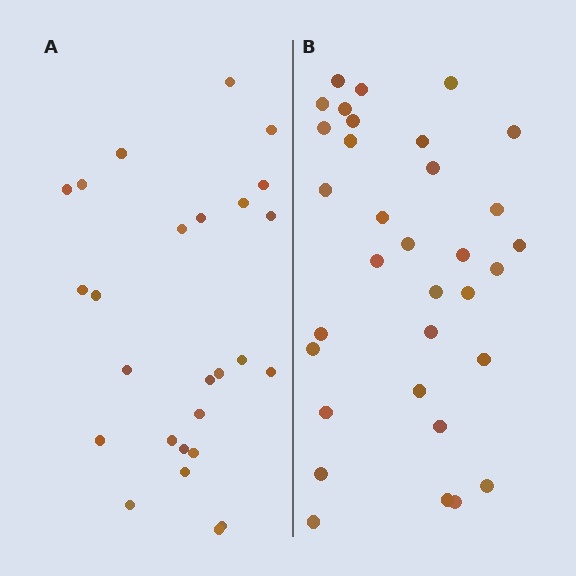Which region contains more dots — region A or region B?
Region B (the right region) has more dots.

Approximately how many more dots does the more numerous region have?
Region B has roughly 8 or so more dots than region A.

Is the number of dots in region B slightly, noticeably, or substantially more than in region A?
Region B has noticeably more, but not dramatically so. The ratio is roughly 1.3 to 1.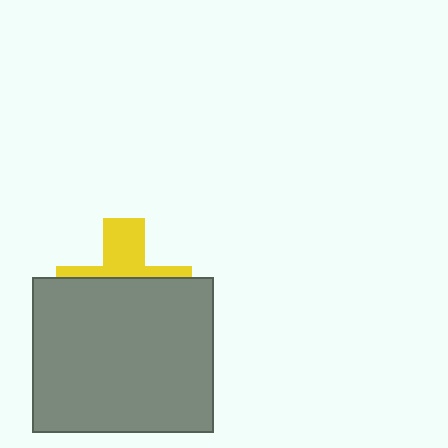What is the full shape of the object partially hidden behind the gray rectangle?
The partially hidden object is a yellow cross.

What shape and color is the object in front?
The object in front is a gray rectangle.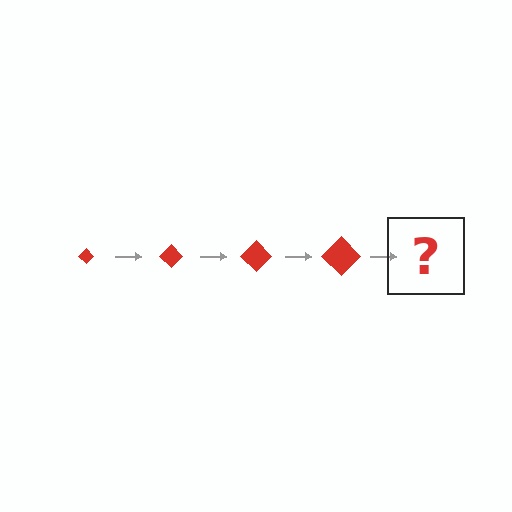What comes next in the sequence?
The next element should be a red diamond, larger than the previous one.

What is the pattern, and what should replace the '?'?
The pattern is that the diamond gets progressively larger each step. The '?' should be a red diamond, larger than the previous one.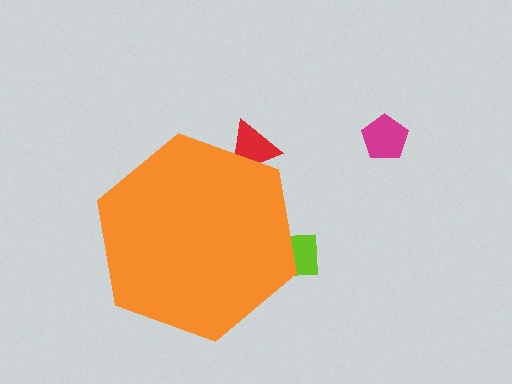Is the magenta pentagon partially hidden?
No, the magenta pentagon is fully visible.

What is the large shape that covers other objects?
An orange hexagon.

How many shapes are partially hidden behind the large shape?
2 shapes are partially hidden.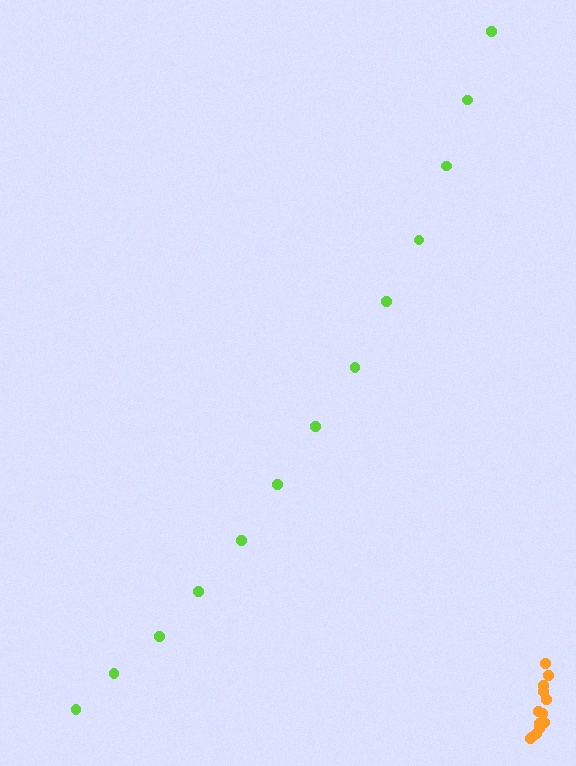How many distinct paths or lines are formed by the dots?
There are 2 distinct paths.